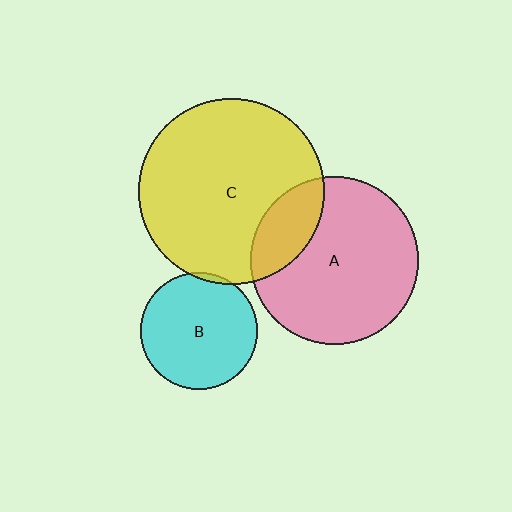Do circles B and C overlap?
Yes.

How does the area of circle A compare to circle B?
Approximately 2.1 times.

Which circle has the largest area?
Circle C (yellow).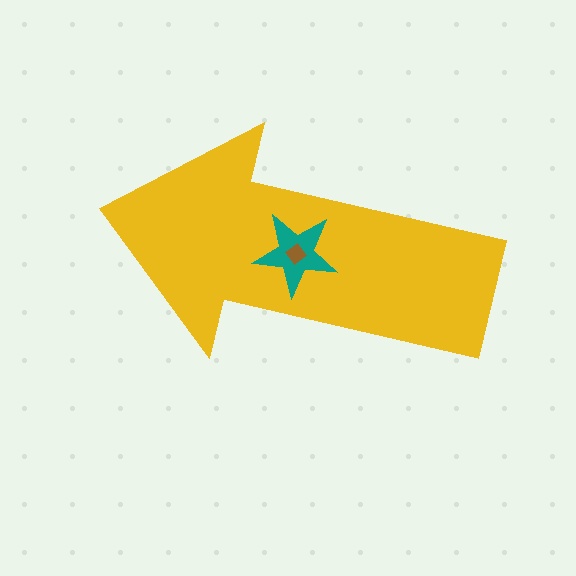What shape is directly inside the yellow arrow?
The teal star.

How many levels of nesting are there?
3.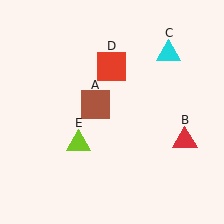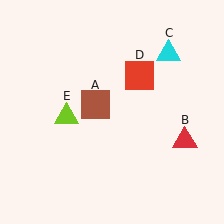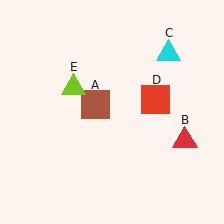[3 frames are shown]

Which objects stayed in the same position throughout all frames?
Brown square (object A) and red triangle (object B) and cyan triangle (object C) remained stationary.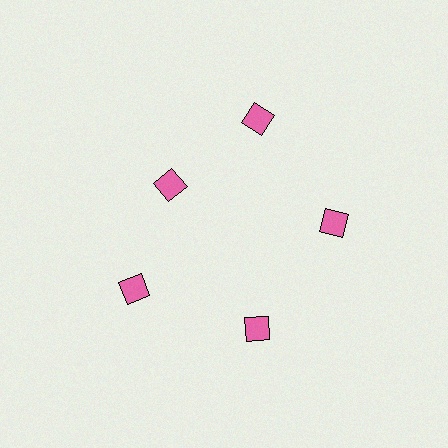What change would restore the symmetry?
The symmetry would be restored by moving it outward, back onto the ring so that all 5 diamonds sit at equal angles and equal distance from the center.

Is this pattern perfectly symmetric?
No. The 5 pink diamonds are arranged in a ring, but one element near the 10 o'clock position is pulled inward toward the center, breaking the 5-fold rotational symmetry.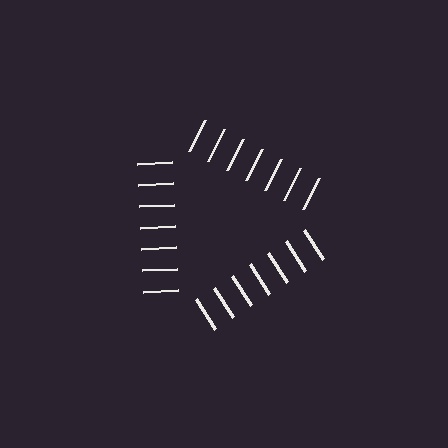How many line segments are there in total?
21 — 7 along each of the 3 edges.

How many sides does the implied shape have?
3 sides — the line-ends trace a triangle.